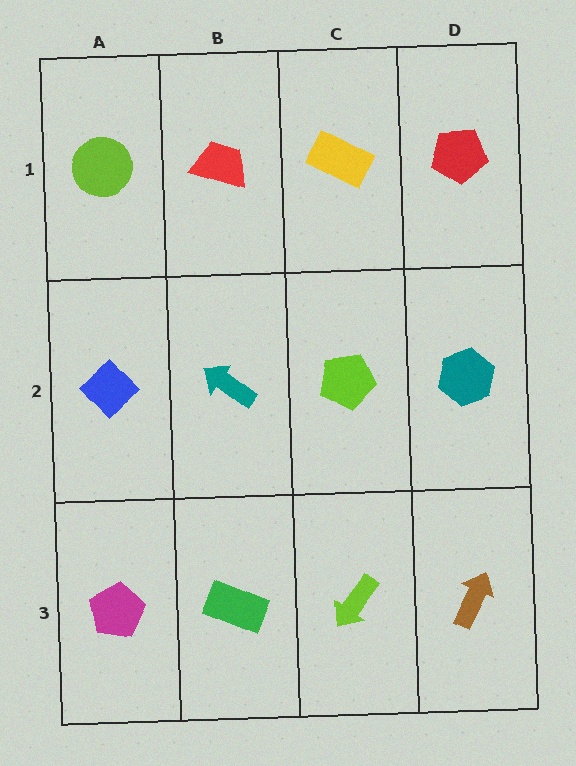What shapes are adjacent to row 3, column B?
A teal arrow (row 2, column B), a magenta pentagon (row 3, column A), a lime arrow (row 3, column C).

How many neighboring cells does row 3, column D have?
2.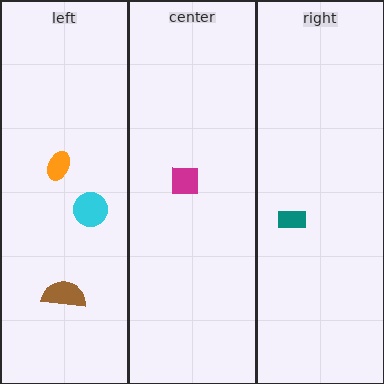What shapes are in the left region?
The orange ellipse, the brown semicircle, the cyan circle.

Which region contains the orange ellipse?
The left region.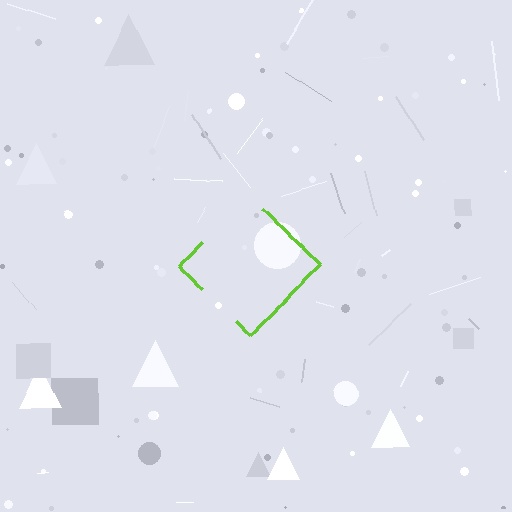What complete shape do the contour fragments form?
The contour fragments form a diamond.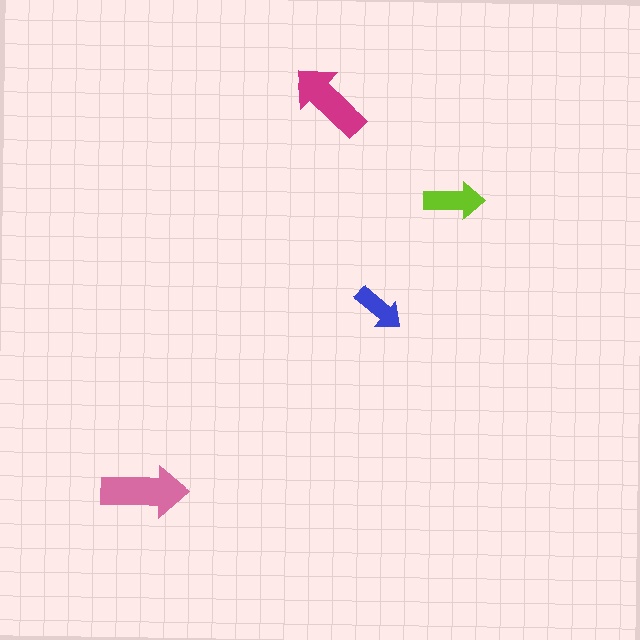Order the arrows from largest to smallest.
the pink one, the magenta one, the lime one, the blue one.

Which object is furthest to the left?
The pink arrow is leftmost.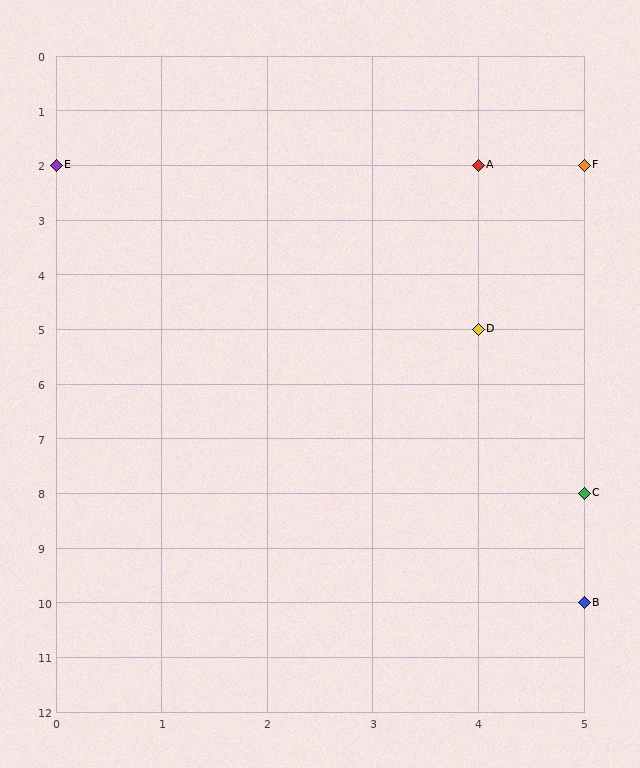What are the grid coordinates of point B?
Point B is at grid coordinates (5, 10).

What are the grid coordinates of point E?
Point E is at grid coordinates (0, 2).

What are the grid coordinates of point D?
Point D is at grid coordinates (4, 5).